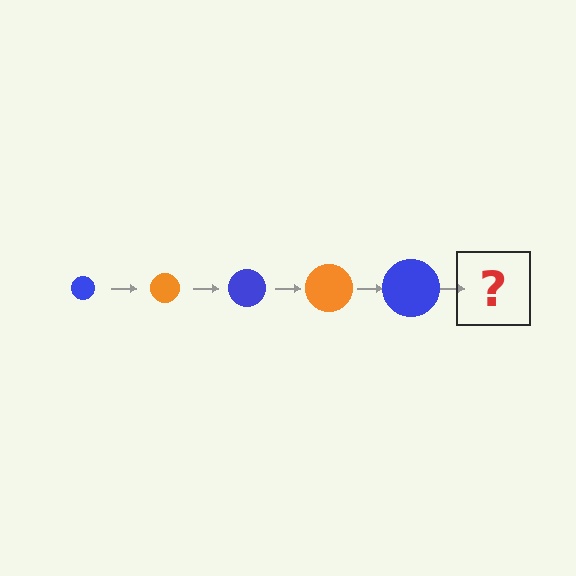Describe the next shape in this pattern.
It should be an orange circle, larger than the previous one.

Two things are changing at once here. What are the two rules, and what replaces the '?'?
The two rules are that the circle grows larger each step and the color cycles through blue and orange. The '?' should be an orange circle, larger than the previous one.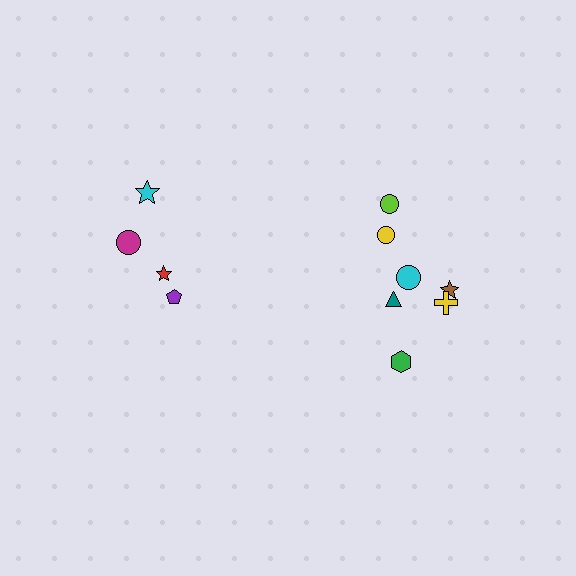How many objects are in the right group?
There are 7 objects.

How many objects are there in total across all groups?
There are 11 objects.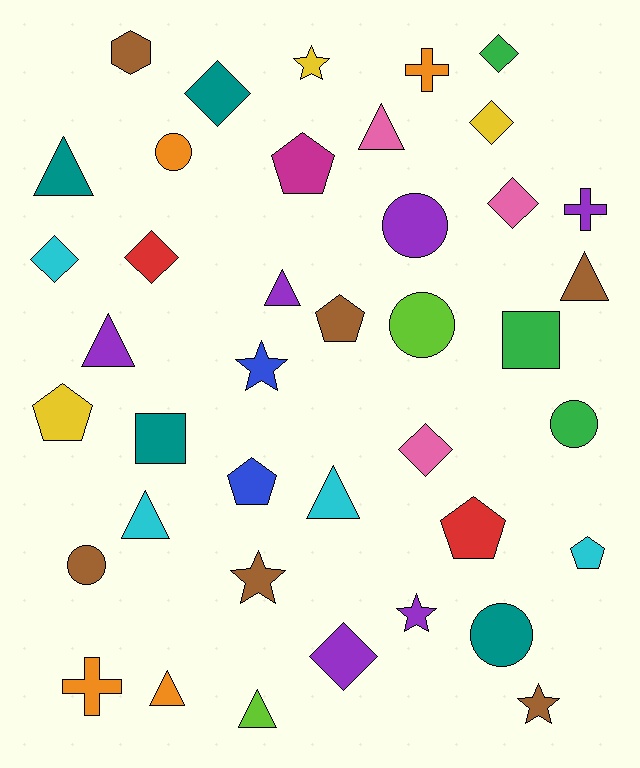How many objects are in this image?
There are 40 objects.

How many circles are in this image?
There are 6 circles.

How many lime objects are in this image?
There are 2 lime objects.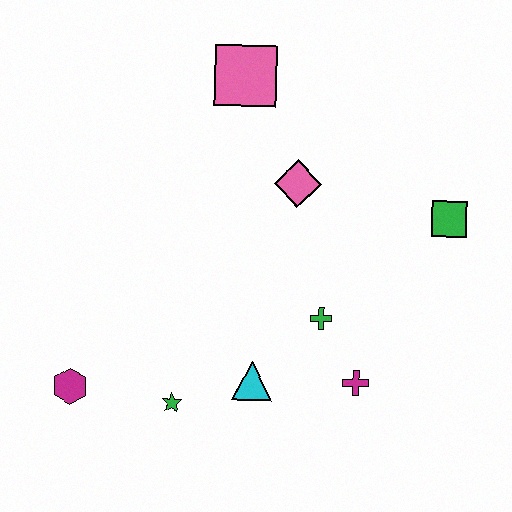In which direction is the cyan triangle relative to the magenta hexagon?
The cyan triangle is to the right of the magenta hexagon.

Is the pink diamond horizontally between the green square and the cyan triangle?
Yes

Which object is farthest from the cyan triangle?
The pink square is farthest from the cyan triangle.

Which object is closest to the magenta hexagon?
The green star is closest to the magenta hexagon.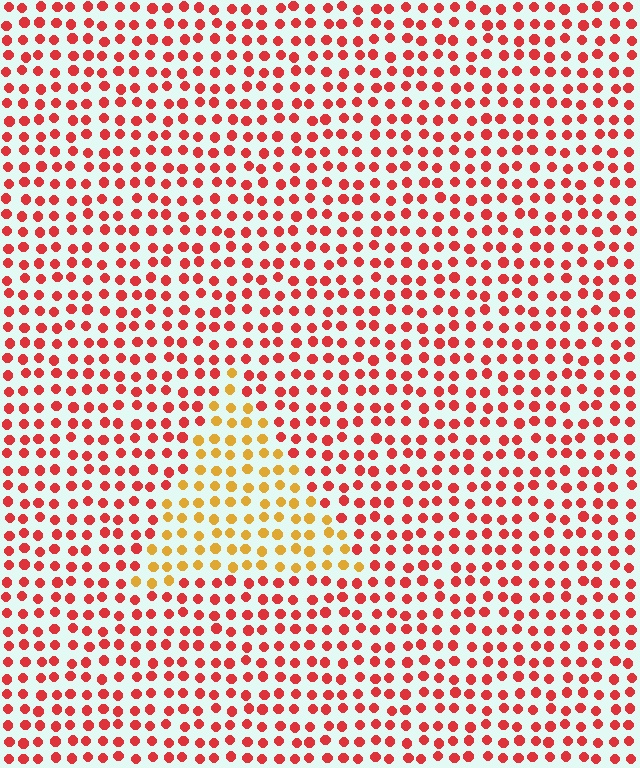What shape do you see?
I see a triangle.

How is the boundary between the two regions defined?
The boundary is defined purely by a slight shift in hue (about 44 degrees). Spacing, size, and orientation are identical on both sides.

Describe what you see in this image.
The image is filled with small red elements in a uniform arrangement. A triangle-shaped region is visible where the elements are tinted to a slightly different hue, forming a subtle color boundary.